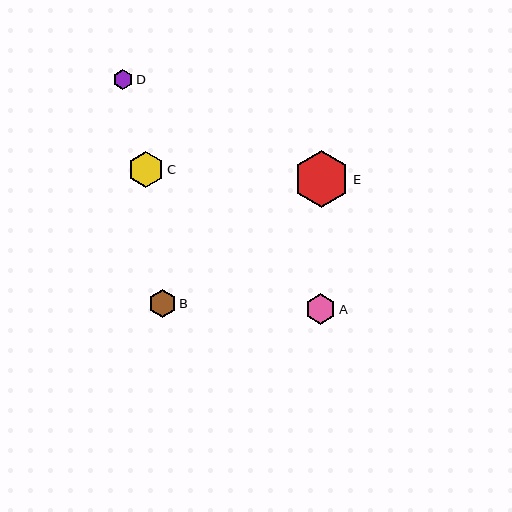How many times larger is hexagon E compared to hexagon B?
Hexagon E is approximately 2.0 times the size of hexagon B.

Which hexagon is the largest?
Hexagon E is the largest with a size of approximately 56 pixels.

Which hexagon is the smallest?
Hexagon D is the smallest with a size of approximately 20 pixels.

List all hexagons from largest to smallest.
From largest to smallest: E, C, A, B, D.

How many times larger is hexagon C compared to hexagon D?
Hexagon C is approximately 1.8 times the size of hexagon D.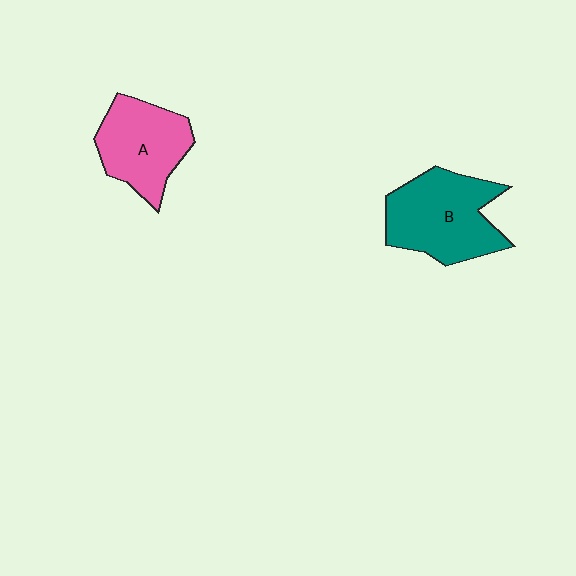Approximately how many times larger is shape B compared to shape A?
Approximately 1.2 times.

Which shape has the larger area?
Shape B (teal).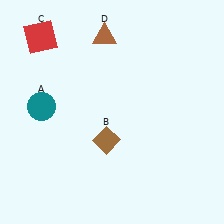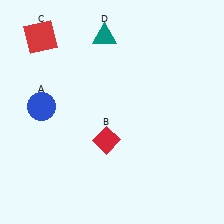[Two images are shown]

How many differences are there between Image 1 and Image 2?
There are 3 differences between the two images.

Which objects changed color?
A changed from teal to blue. B changed from brown to red. D changed from brown to teal.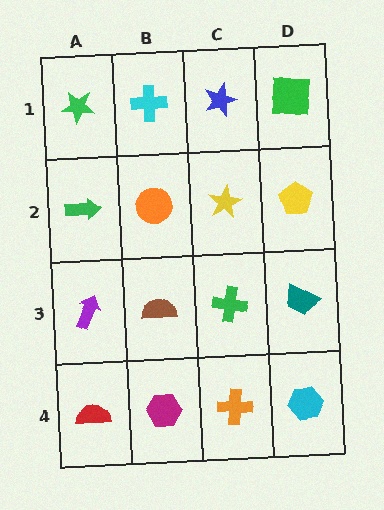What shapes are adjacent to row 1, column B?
An orange circle (row 2, column B), a green star (row 1, column A), a blue star (row 1, column C).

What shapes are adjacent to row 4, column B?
A brown semicircle (row 3, column B), a red semicircle (row 4, column A), an orange cross (row 4, column C).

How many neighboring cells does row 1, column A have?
2.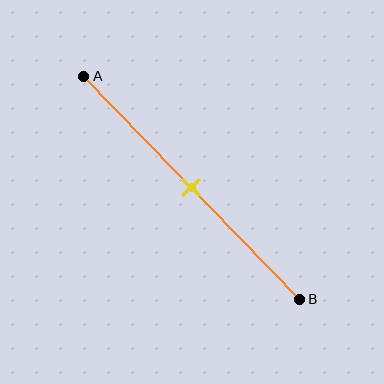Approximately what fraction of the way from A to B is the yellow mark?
The yellow mark is approximately 50% of the way from A to B.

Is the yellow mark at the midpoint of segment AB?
Yes, the mark is approximately at the midpoint.